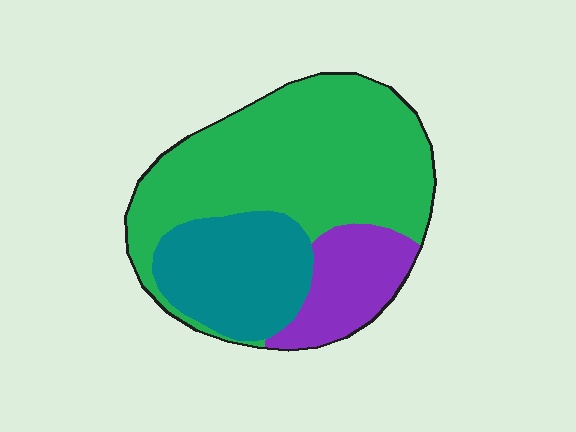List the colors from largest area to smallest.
From largest to smallest: green, teal, purple.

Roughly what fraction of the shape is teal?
Teal takes up about one quarter (1/4) of the shape.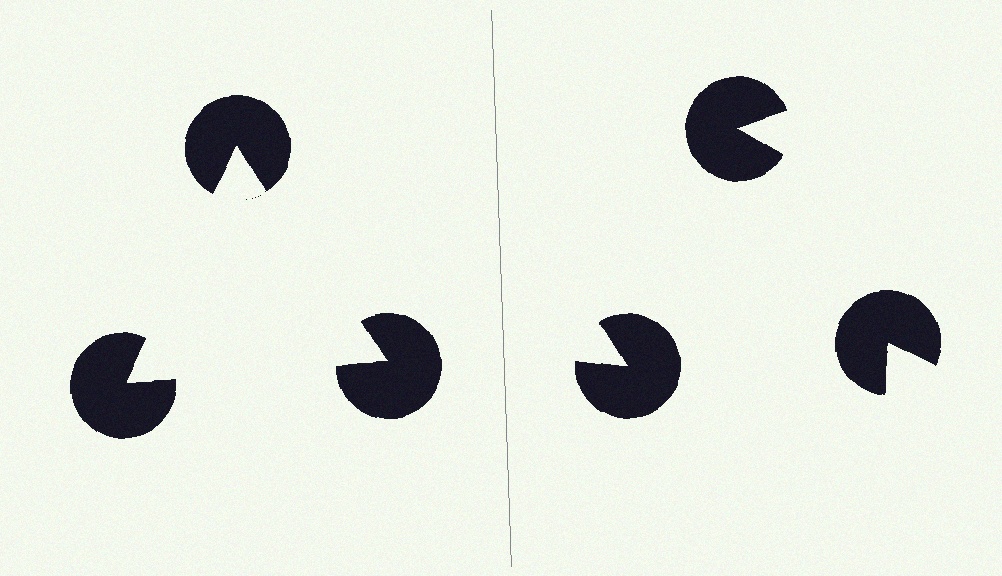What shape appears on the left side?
An illusory triangle.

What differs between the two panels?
The pac-man discs are positioned identically on both sides; only the wedge orientations differ. On the left they align to a triangle; on the right they are misaligned.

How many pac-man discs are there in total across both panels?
6 — 3 on each side.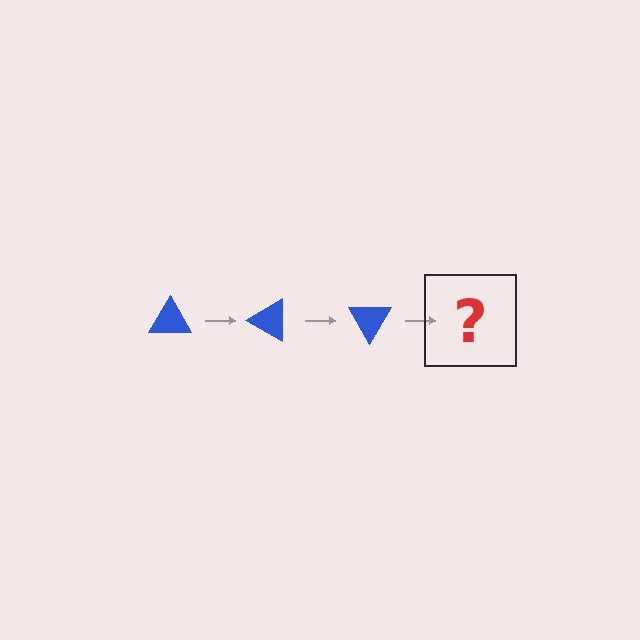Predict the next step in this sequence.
The next step is a blue triangle rotated 90 degrees.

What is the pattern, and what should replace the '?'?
The pattern is that the triangle rotates 30 degrees each step. The '?' should be a blue triangle rotated 90 degrees.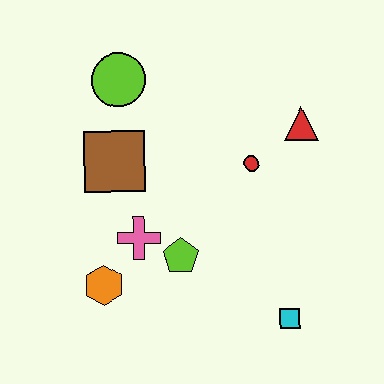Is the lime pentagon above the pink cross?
No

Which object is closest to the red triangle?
The red circle is closest to the red triangle.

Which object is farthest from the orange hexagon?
The red triangle is farthest from the orange hexagon.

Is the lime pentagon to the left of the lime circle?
No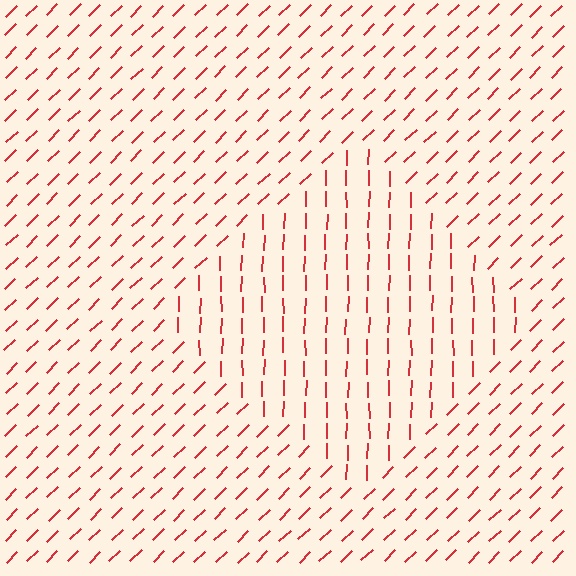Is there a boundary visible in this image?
Yes, there is a texture boundary formed by a change in line orientation.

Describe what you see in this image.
The image is filled with small red line segments. A diamond region in the image has lines oriented differently from the surrounding lines, creating a visible texture boundary.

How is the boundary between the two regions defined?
The boundary is defined purely by a change in line orientation (approximately 45 degrees difference). All lines are the same color and thickness.